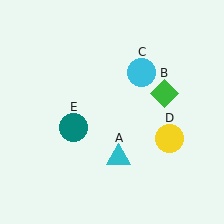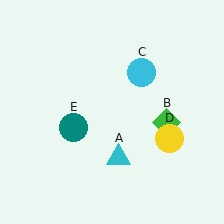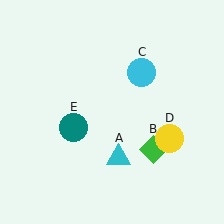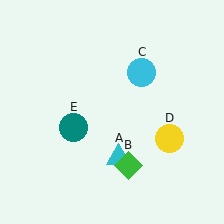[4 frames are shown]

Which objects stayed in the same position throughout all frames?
Cyan triangle (object A) and cyan circle (object C) and yellow circle (object D) and teal circle (object E) remained stationary.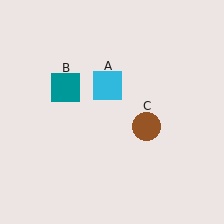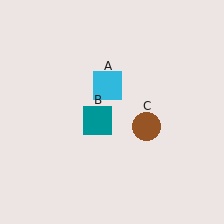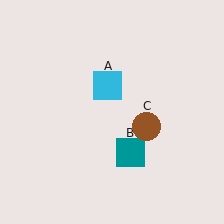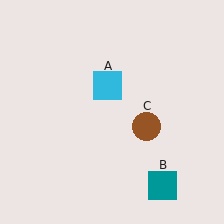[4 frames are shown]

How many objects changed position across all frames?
1 object changed position: teal square (object B).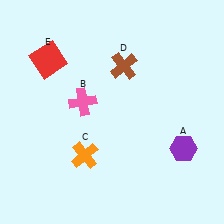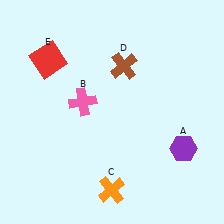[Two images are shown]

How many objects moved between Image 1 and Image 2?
1 object moved between the two images.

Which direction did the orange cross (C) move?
The orange cross (C) moved down.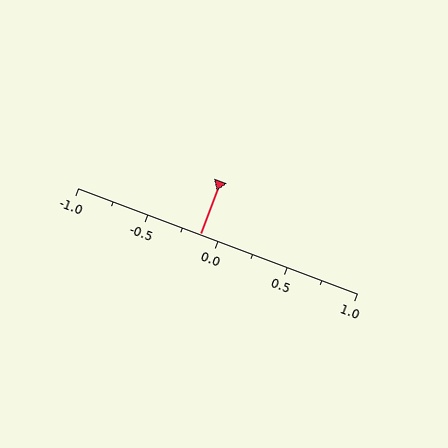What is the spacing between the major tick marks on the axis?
The major ticks are spaced 0.5 apart.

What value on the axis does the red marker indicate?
The marker indicates approximately -0.12.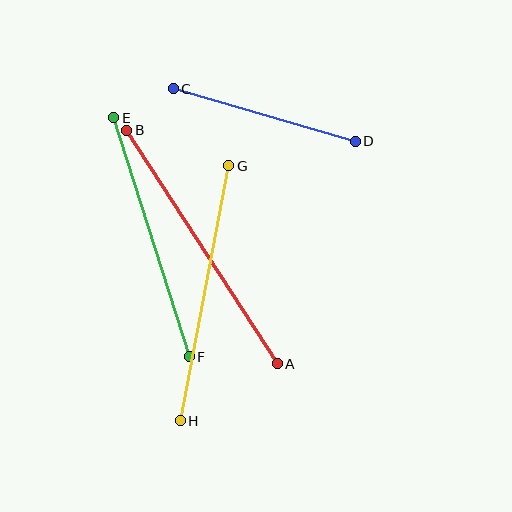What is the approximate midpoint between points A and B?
The midpoint is at approximately (202, 247) pixels.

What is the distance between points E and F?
The distance is approximately 251 pixels.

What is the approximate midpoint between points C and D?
The midpoint is at approximately (264, 115) pixels.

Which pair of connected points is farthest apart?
Points A and B are farthest apart.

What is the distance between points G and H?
The distance is approximately 259 pixels.